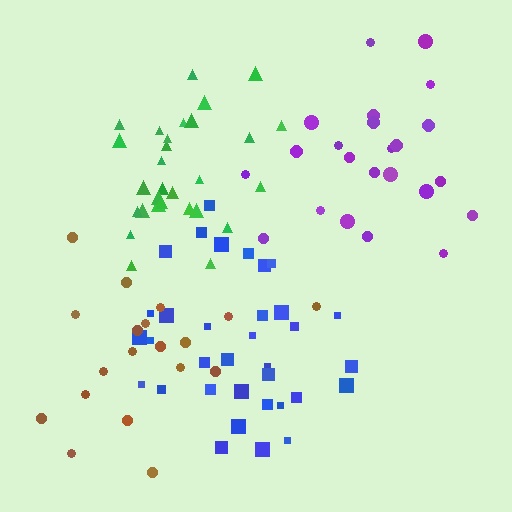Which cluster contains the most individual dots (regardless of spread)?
Blue (34).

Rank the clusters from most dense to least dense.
green, blue, brown, purple.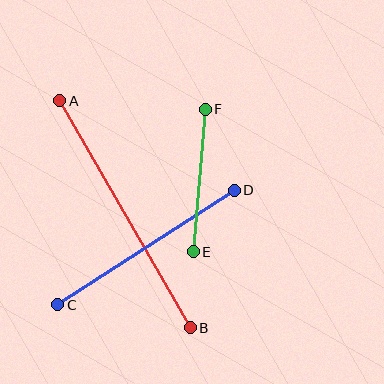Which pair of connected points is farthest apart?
Points A and B are farthest apart.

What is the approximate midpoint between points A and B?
The midpoint is at approximately (125, 214) pixels.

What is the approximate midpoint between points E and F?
The midpoint is at approximately (199, 181) pixels.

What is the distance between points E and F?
The distance is approximately 143 pixels.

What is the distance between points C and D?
The distance is approximately 211 pixels.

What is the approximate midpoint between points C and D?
The midpoint is at approximately (146, 248) pixels.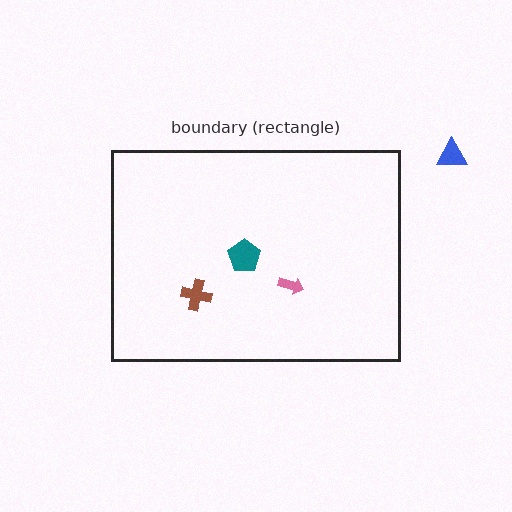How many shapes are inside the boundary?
3 inside, 1 outside.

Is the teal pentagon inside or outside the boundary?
Inside.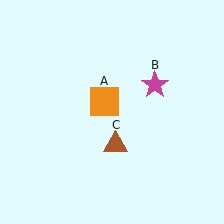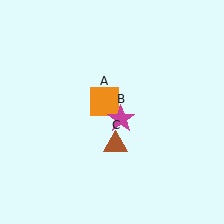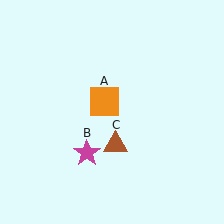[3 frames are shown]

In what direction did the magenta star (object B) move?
The magenta star (object B) moved down and to the left.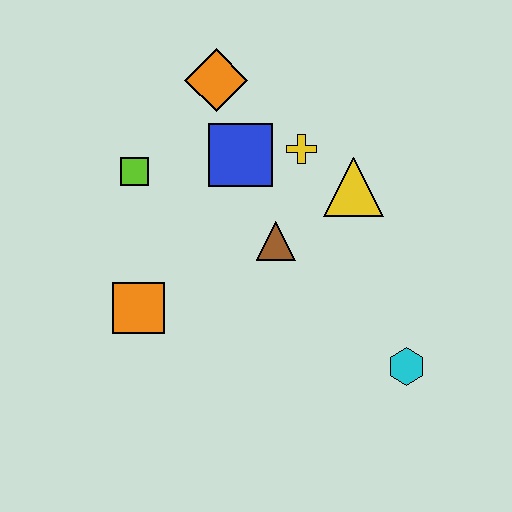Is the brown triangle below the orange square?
No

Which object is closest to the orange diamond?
The blue square is closest to the orange diamond.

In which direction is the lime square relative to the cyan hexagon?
The lime square is to the left of the cyan hexagon.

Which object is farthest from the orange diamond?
The cyan hexagon is farthest from the orange diamond.